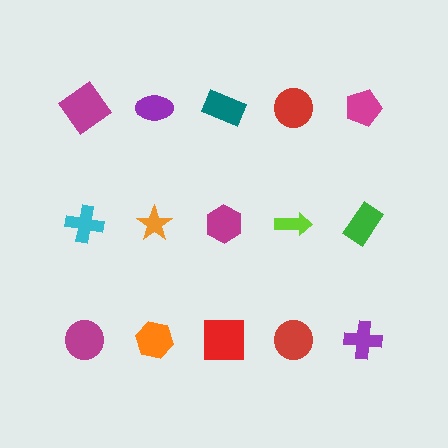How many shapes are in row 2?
5 shapes.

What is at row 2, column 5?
A green rectangle.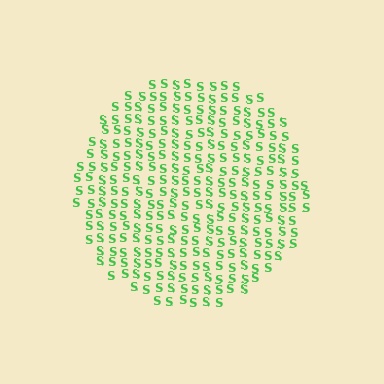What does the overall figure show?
The overall figure shows a circle.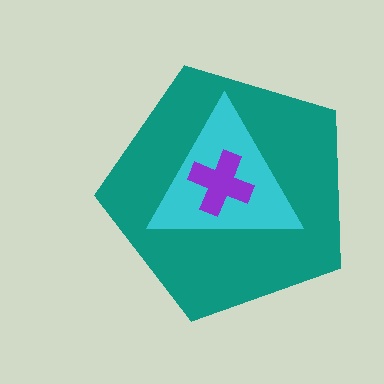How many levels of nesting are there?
3.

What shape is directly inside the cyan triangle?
The purple cross.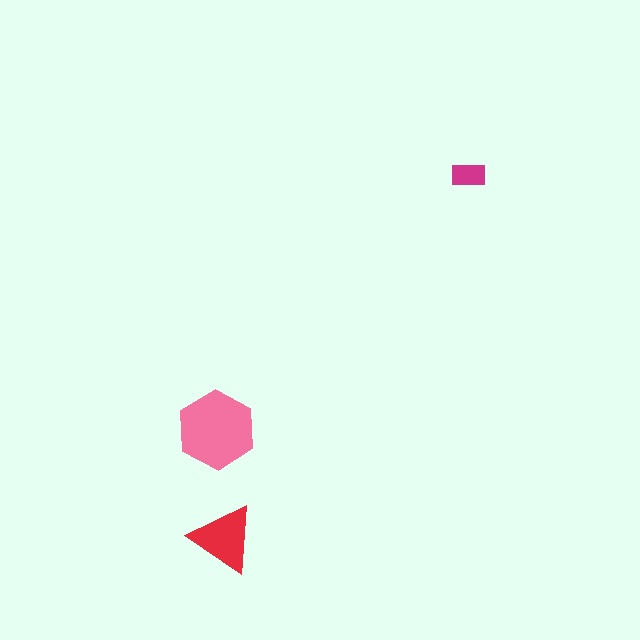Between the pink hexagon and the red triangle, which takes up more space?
The pink hexagon.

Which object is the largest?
The pink hexagon.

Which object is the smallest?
The magenta rectangle.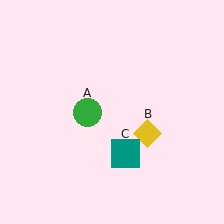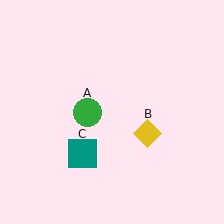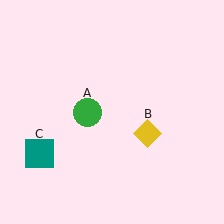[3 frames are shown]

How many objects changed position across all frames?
1 object changed position: teal square (object C).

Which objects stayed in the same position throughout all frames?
Green circle (object A) and yellow diamond (object B) remained stationary.